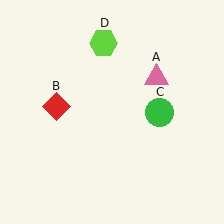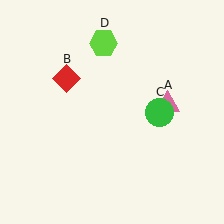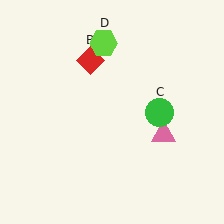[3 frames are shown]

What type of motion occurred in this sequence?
The pink triangle (object A), red diamond (object B) rotated clockwise around the center of the scene.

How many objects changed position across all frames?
2 objects changed position: pink triangle (object A), red diamond (object B).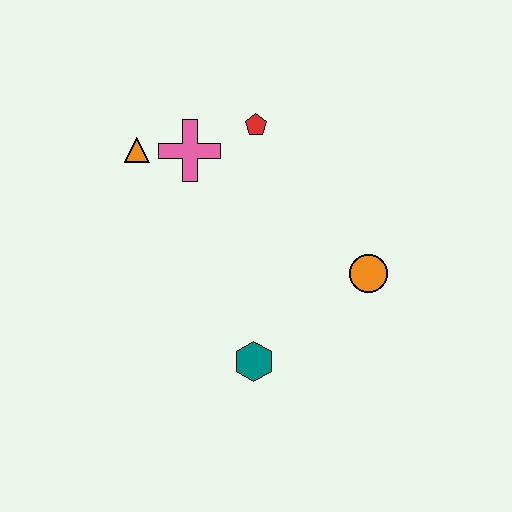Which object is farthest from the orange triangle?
The orange circle is farthest from the orange triangle.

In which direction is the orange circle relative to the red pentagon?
The orange circle is below the red pentagon.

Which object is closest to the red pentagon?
The pink cross is closest to the red pentagon.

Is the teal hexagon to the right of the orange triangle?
Yes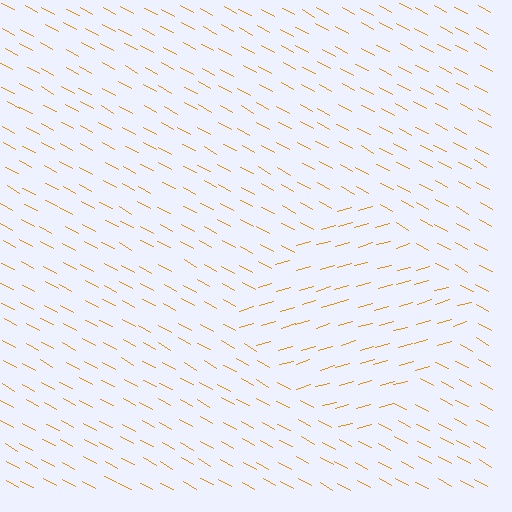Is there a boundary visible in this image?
Yes, there is a texture boundary formed by a change in line orientation.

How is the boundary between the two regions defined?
The boundary is defined purely by a change in line orientation (approximately 45 degrees difference). All lines are the same color and thickness.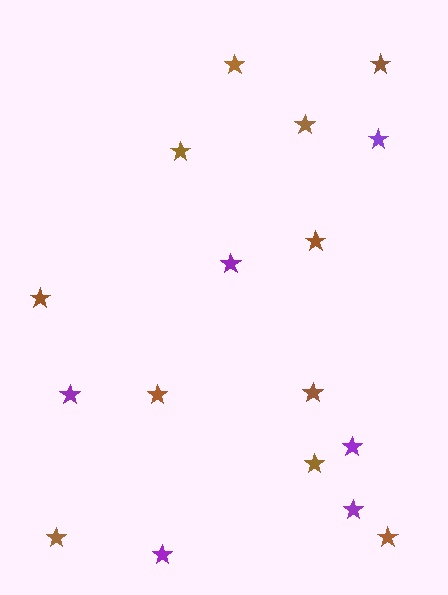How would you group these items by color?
There are 2 groups: one group of brown stars (11) and one group of purple stars (6).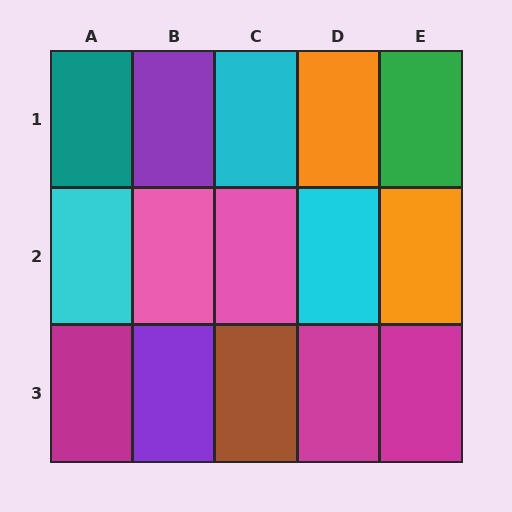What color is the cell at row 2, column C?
Pink.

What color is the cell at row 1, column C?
Cyan.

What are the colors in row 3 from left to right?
Magenta, purple, brown, magenta, magenta.